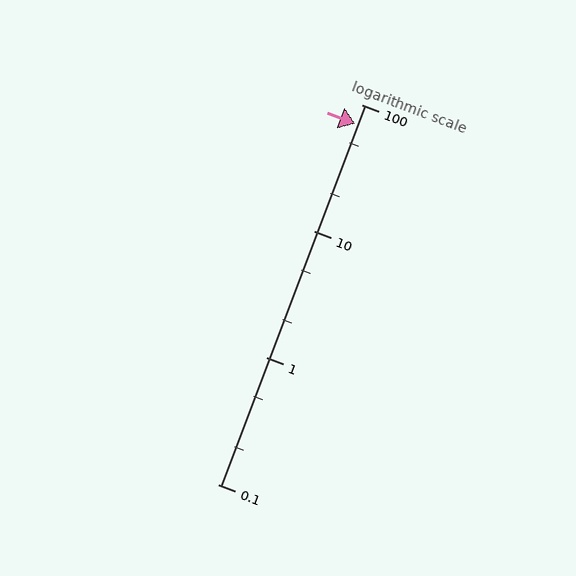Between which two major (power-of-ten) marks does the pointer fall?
The pointer is between 10 and 100.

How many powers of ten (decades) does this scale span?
The scale spans 3 decades, from 0.1 to 100.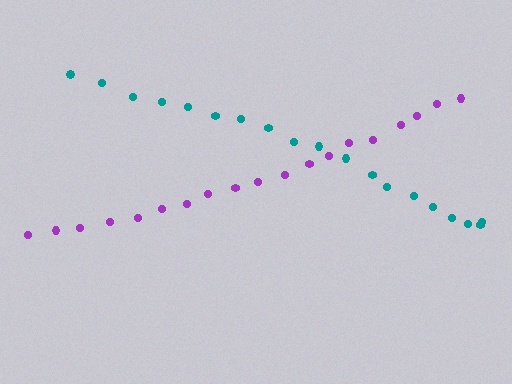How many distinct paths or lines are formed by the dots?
There are 2 distinct paths.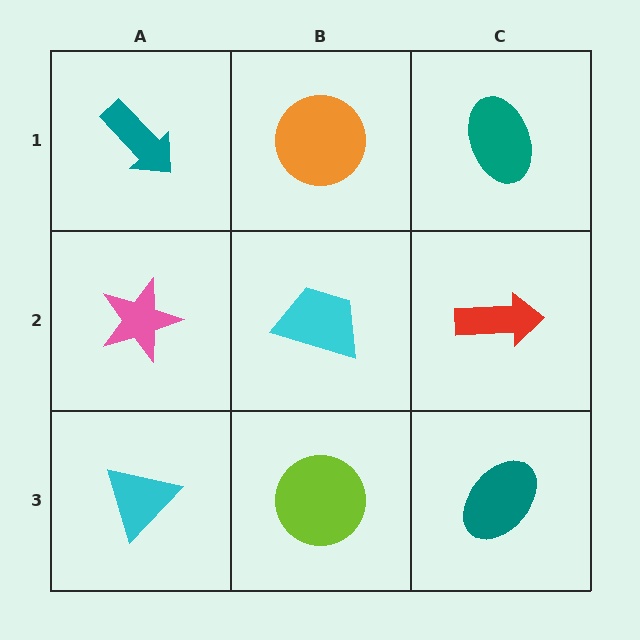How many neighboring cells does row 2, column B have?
4.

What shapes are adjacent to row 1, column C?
A red arrow (row 2, column C), an orange circle (row 1, column B).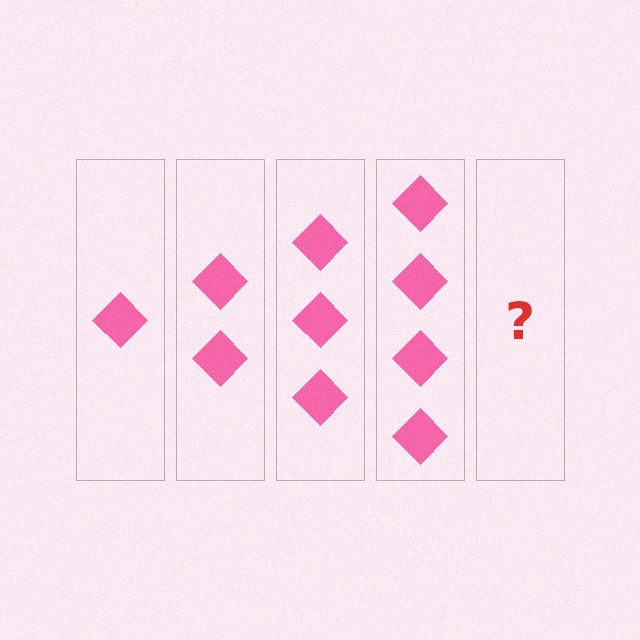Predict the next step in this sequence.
The next step is 5 diamonds.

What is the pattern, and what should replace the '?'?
The pattern is that each step adds one more diamond. The '?' should be 5 diamonds.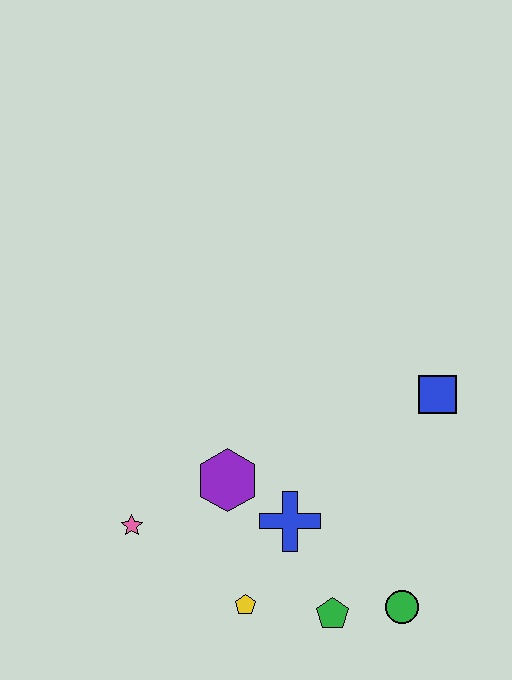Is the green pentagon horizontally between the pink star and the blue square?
Yes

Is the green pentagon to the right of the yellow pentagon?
Yes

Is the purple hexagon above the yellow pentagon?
Yes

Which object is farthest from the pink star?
The blue square is farthest from the pink star.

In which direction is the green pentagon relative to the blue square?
The green pentagon is below the blue square.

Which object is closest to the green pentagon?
The green circle is closest to the green pentagon.